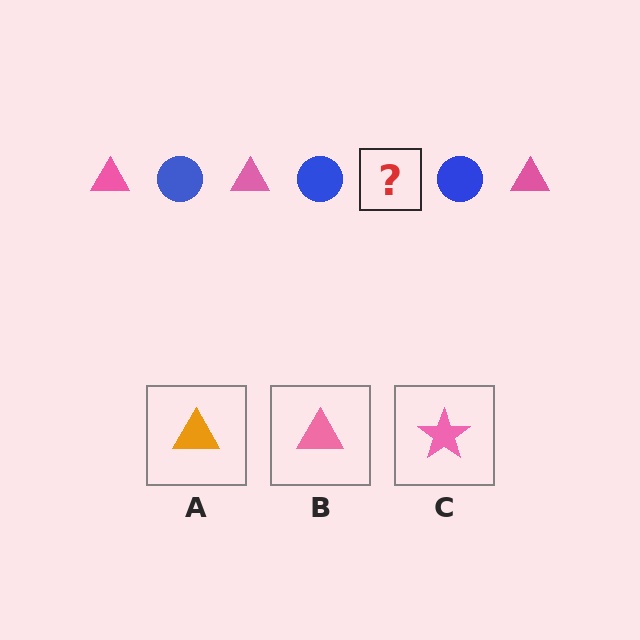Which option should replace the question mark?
Option B.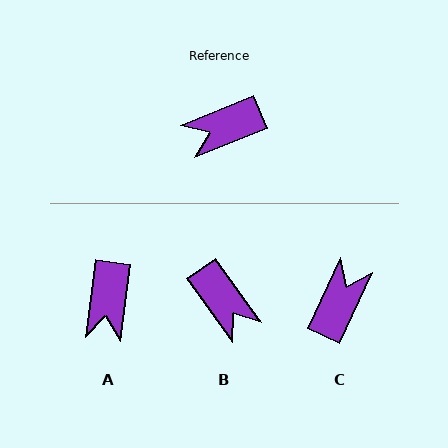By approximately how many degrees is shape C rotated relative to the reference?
Approximately 138 degrees clockwise.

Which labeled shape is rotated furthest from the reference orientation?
C, about 138 degrees away.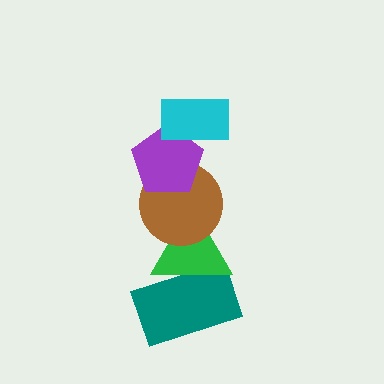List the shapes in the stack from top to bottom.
From top to bottom: the cyan rectangle, the purple pentagon, the brown circle, the green triangle, the teal rectangle.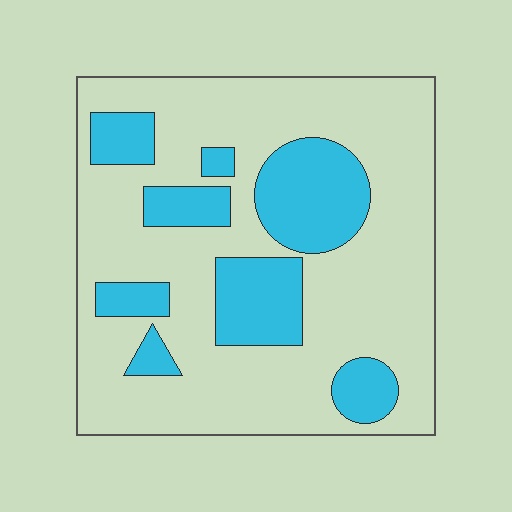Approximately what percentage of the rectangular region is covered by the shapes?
Approximately 25%.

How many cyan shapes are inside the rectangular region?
8.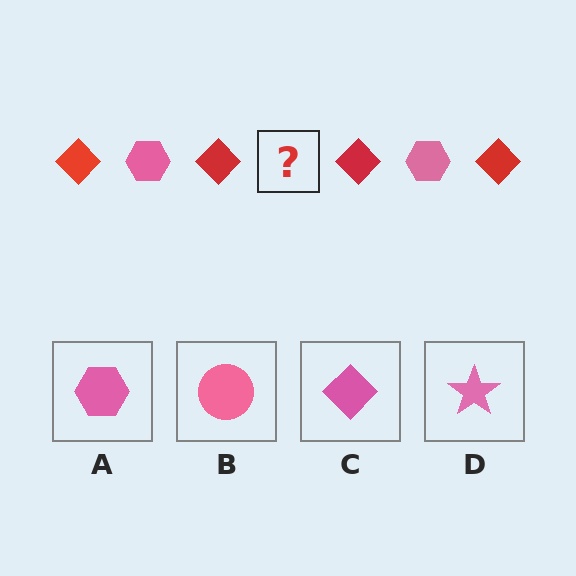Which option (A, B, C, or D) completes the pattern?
A.